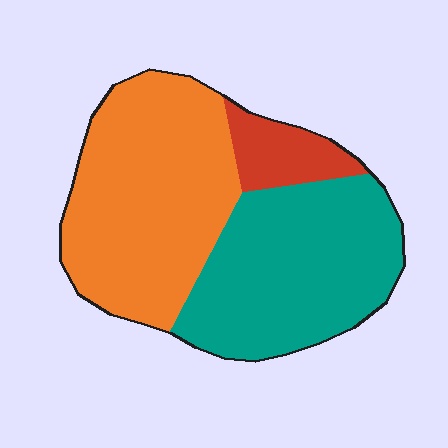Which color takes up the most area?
Orange, at roughly 45%.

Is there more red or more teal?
Teal.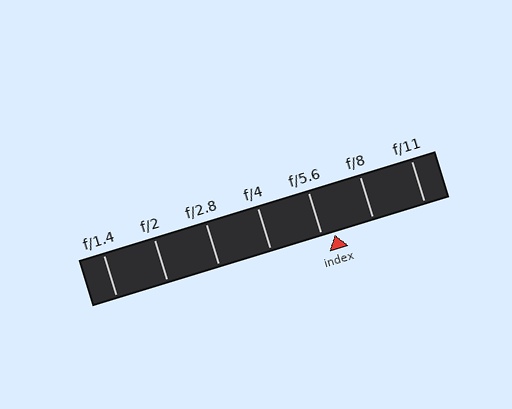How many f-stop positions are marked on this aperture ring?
There are 7 f-stop positions marked.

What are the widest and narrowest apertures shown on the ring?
The widest aperture shown is f/1.4 and the narrowest is f/11.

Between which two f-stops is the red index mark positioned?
The index mark is between f/5.6 and f/8.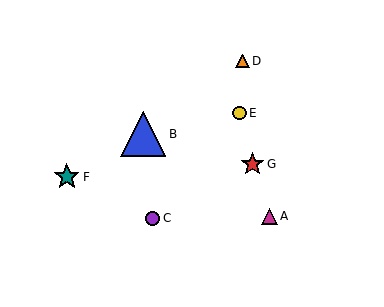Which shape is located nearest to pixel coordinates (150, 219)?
The purple circle (labeled C) at (152, 218) is nearest to that location.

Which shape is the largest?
The blue triangle (labeled B) is the largest.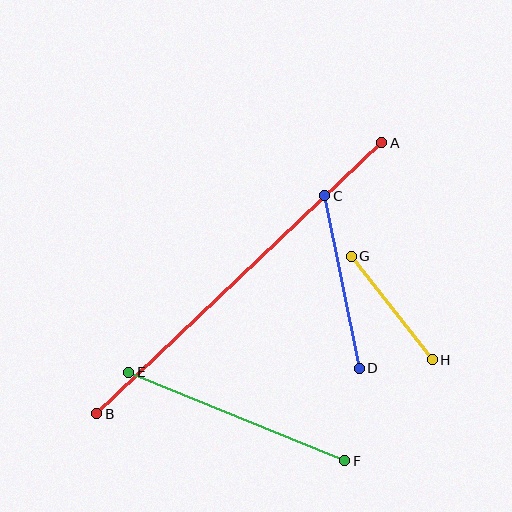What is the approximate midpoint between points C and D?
The midpoint is at approximately (342, 282) pixels.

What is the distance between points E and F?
The distance is approximately 233 pixels.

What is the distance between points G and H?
The distance is approximately 132 pixels.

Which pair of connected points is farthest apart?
Points A and B are farthest apart.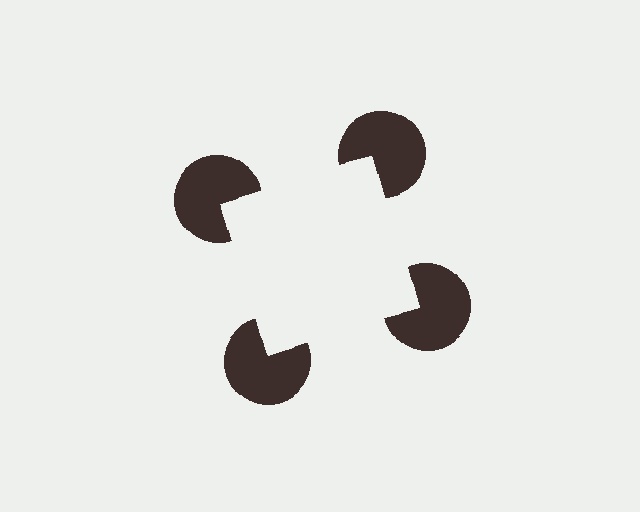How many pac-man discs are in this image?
There are 4 — one at each vertex of the illusory square.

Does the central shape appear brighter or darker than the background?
It typically appears slightly brighter than the background, even though no actual brightness change is drawn.